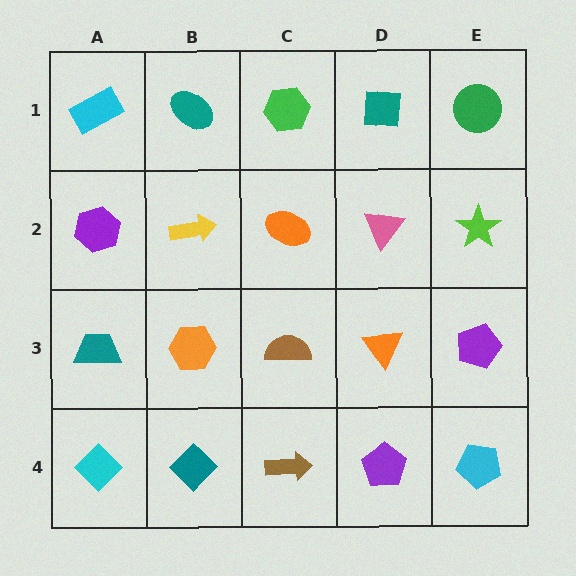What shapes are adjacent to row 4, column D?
An orange triangle (row 3, column D), a brown arrow (row 4, column C), a cyan pentagon (row 4, column E).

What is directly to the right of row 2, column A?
A yellow arrow.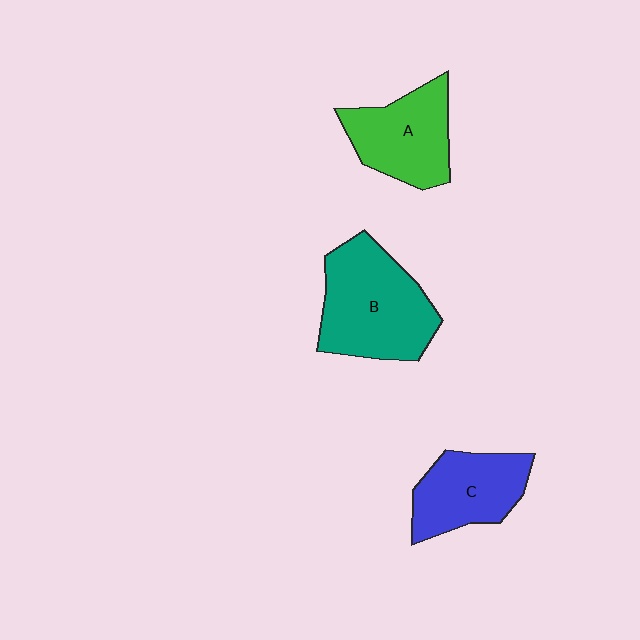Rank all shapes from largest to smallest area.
From largest to smallest: B (teal), A (green), C (blue).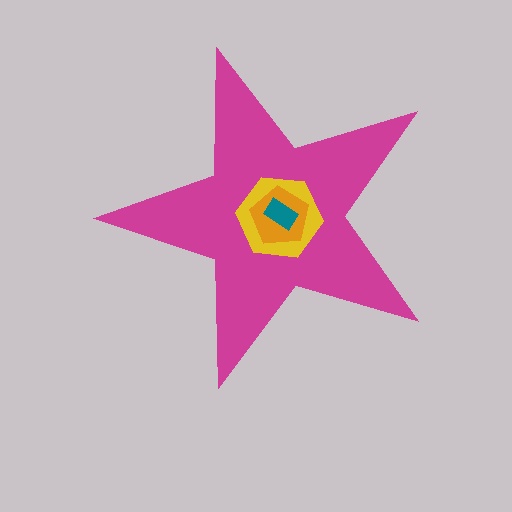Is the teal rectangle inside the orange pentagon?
Yes.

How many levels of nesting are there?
4.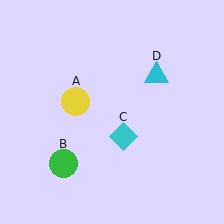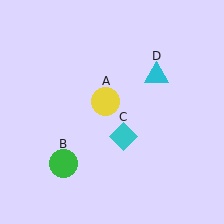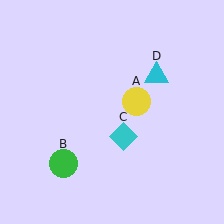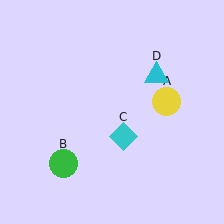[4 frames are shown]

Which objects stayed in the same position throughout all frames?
Green circle (object B) and cyan diamond (object C) and cyan triangle (object D) remained stationary.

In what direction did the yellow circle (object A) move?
The yellow circle (object A) moved right.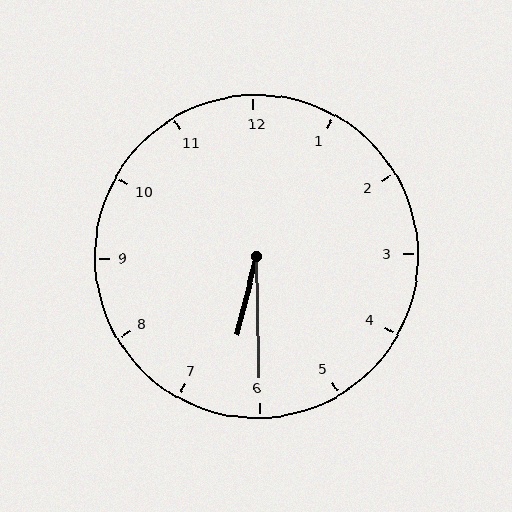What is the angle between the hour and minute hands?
Approximately 15 degrees.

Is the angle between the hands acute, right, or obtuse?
It is acute.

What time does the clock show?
6:30.